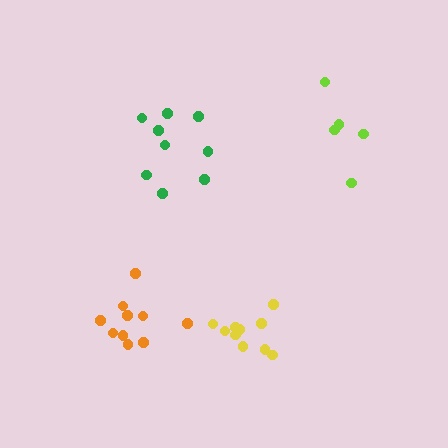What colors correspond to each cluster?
The clusters are colored: yellow, green, orange, lime.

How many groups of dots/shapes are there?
There are 4 groups.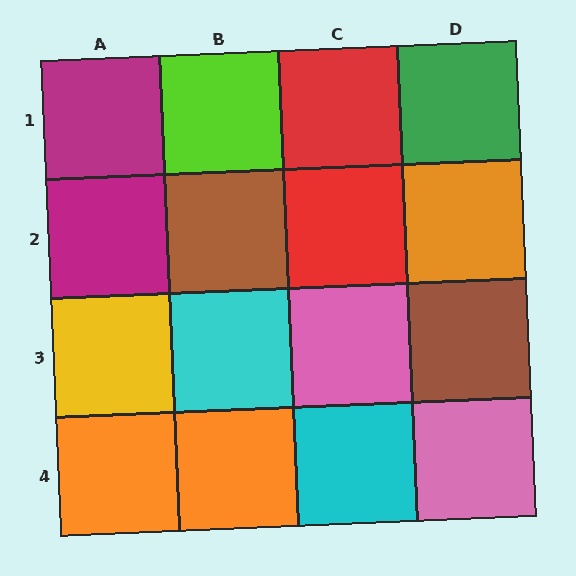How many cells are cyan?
2 cells are cyan.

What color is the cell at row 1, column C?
Red.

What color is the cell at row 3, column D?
Brown.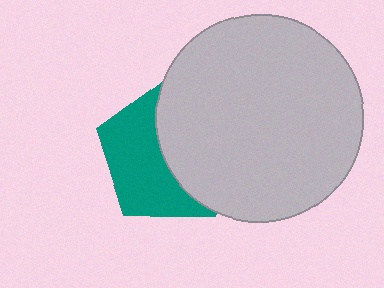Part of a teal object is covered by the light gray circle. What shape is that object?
It is a pentagon.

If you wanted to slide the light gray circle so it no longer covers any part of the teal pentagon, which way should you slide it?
Slide it right — that is the most direct way to separate the two shapes.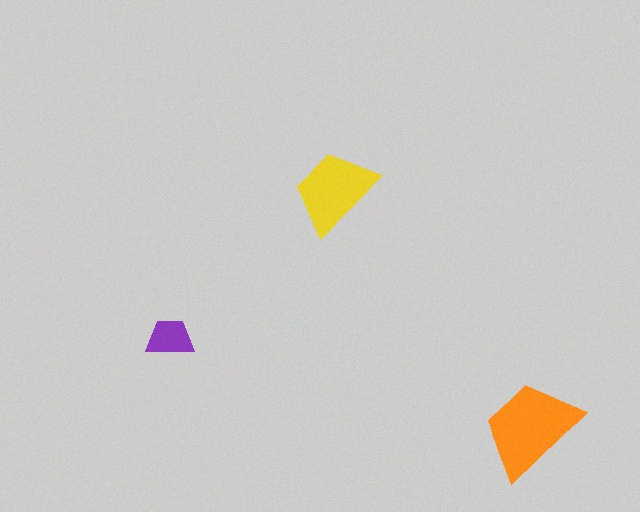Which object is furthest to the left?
The purple trapezoid is leftmost.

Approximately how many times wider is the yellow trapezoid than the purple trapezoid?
About 2 times wider.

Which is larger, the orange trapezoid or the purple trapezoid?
The orange one.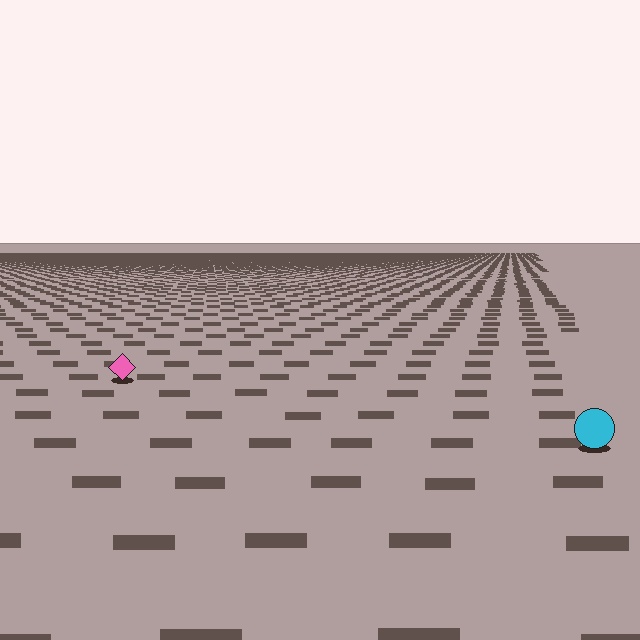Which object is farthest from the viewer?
The pink diamond is farthest from the viewer. It appears smaller and the ground texture around it is denser.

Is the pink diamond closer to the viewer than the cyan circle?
No. The cyan circle is closer — you can tell from the texture gradient: the ground texture is coarser near it.